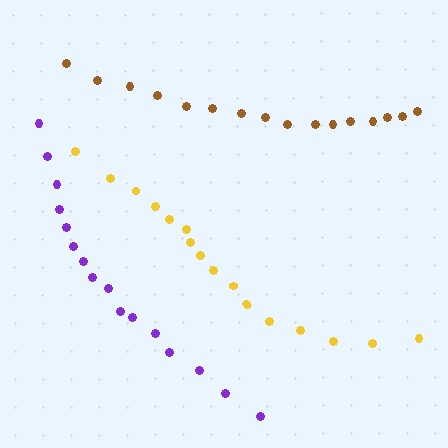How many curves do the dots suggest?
There are 3 distinct paths.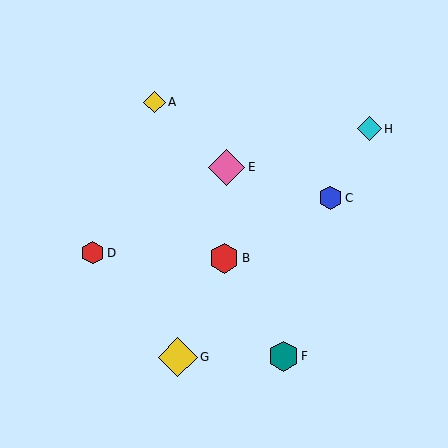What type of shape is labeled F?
Shape F is a teal hexagon.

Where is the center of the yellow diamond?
The center of the yellow diamond is at (154, 102).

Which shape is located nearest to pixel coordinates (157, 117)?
The yellow diamond (labeled A) at (154, 102) is nearest to that location.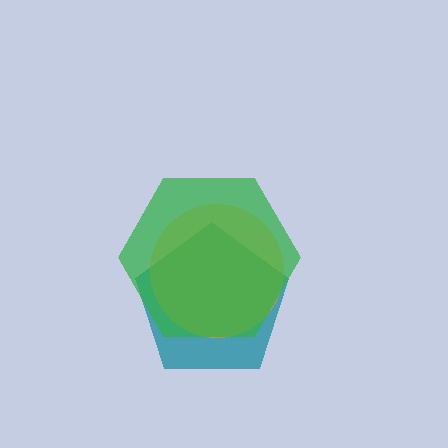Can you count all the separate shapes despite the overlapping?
Yes, there are 3 separate shapes.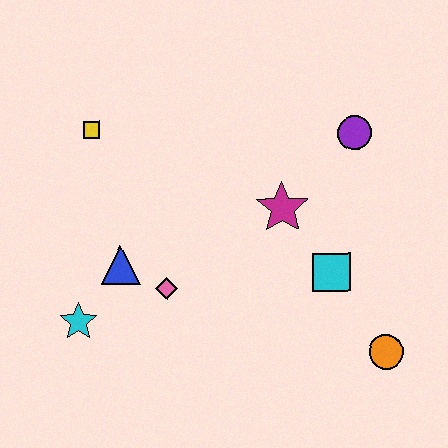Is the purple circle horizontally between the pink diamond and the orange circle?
Yes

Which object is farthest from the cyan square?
The yellow square is farthest from the cyan square.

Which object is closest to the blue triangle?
The pink diamond is closest to the blue triangle.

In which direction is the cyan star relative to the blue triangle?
The cyan star is below the blue triangle.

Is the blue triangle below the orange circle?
No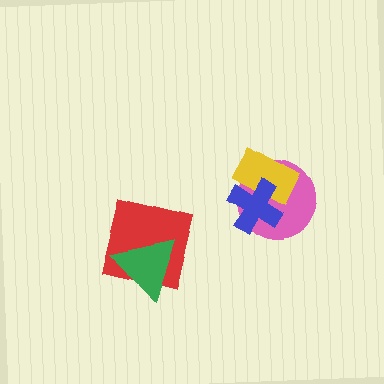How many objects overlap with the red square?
1 object overlaps with the red square.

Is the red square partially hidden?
Yes, it is partially covered by another shape.